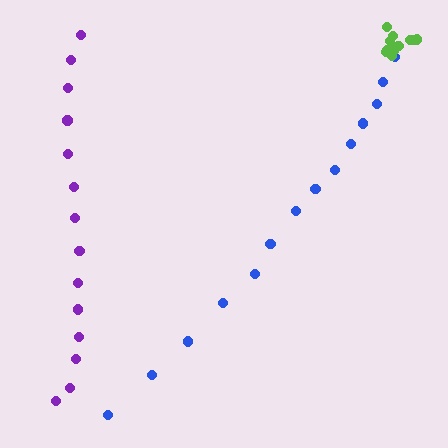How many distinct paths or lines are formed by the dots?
There are 3 distinct paths.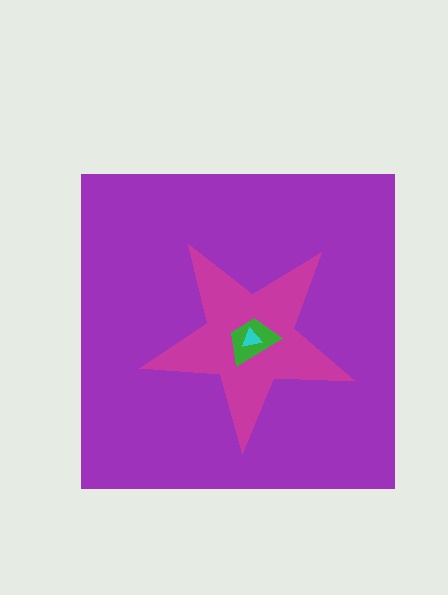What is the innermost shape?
The cyan triangle.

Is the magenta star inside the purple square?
Yes.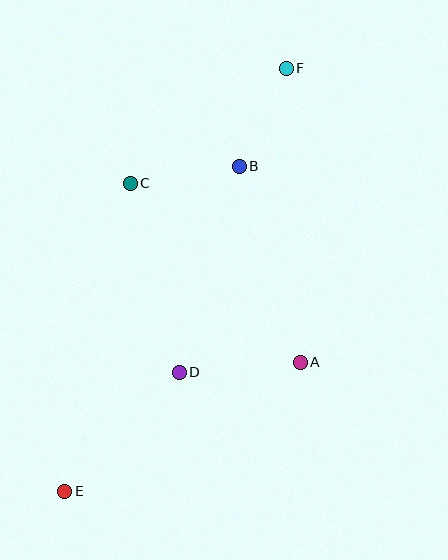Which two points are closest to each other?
Points B and F are closest to each other.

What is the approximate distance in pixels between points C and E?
The distance between C and E is approximately 315 pixels.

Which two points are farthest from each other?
Points E and F are farthest from each other.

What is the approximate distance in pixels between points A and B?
The distance between A and B is approximately 205 pixels.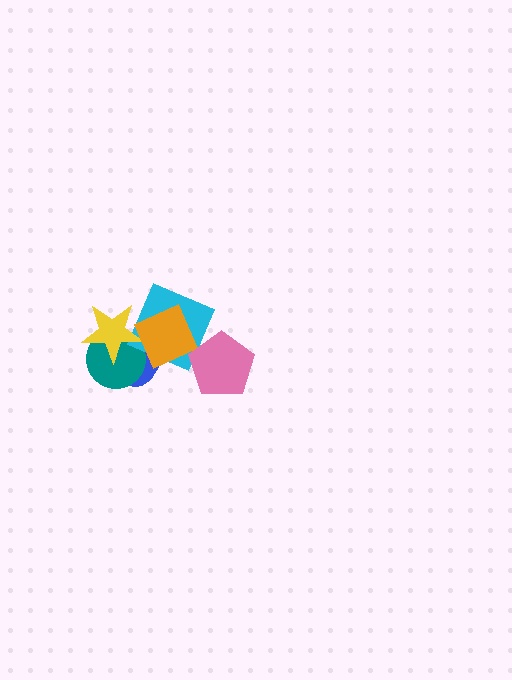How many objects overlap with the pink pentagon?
1 object overlaps with the pink pentagon.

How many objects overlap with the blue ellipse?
4 objects overlap with the blue ellipse.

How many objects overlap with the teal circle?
4 objects overlap with the teal circle.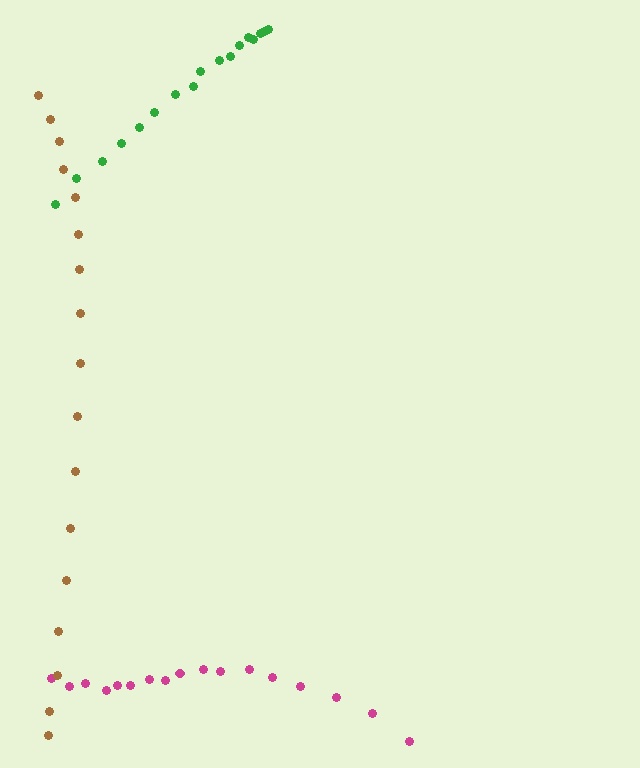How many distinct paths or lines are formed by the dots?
There are 3 distinct paths.